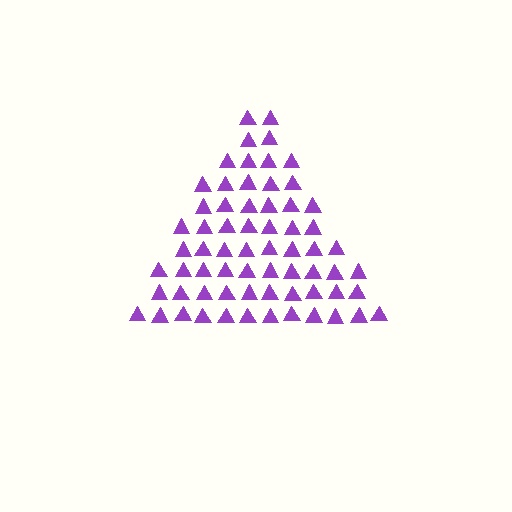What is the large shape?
The large shape is a triangle.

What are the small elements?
The small elements are triangles.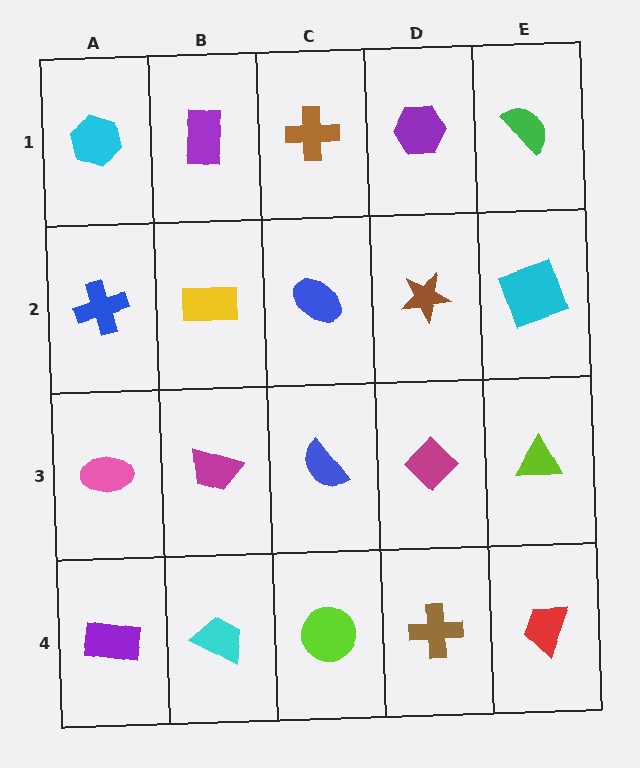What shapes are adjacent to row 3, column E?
A cyan square (row 2, column E), a red trapezoid (row 4, column E), a magenta diamond (row 3, column D).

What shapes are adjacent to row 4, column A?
A pink ellipse (row 3, column A), a cyan trapezoid (row 4, column B).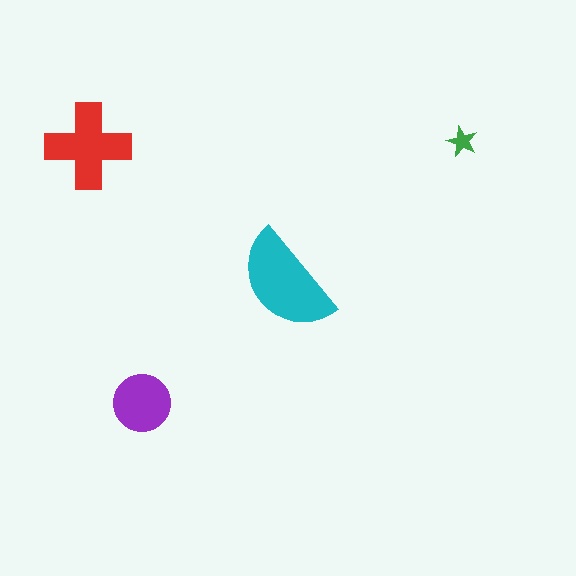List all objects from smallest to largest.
The green star, the purple circle, the red cross, the cyan semicircle.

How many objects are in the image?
There are 4 objects in the image.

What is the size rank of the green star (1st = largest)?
4th.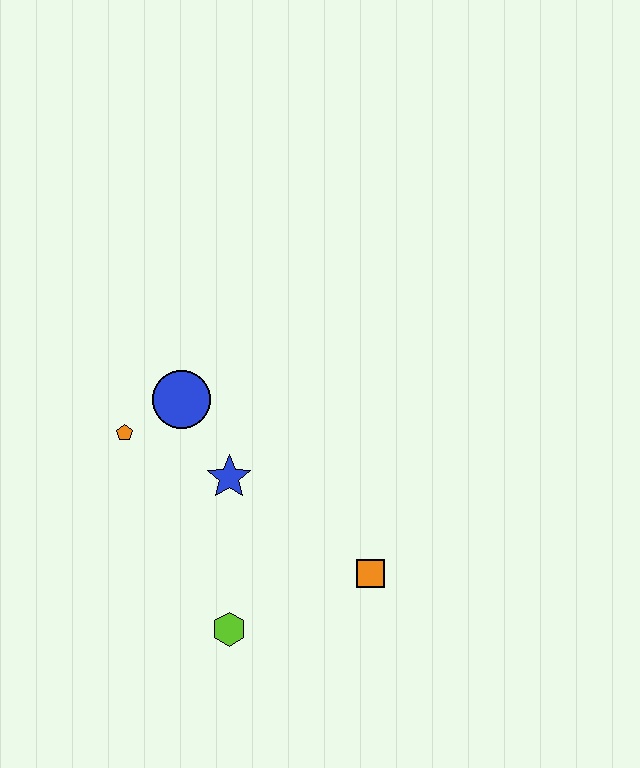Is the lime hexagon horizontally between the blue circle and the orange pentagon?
No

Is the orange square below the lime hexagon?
No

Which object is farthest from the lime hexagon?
The blue circle is farthest from the lime hexagon.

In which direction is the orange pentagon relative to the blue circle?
The orange pentagon is to the left of the blue circle.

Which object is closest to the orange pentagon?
The blue circle is closest to the orange pentagon.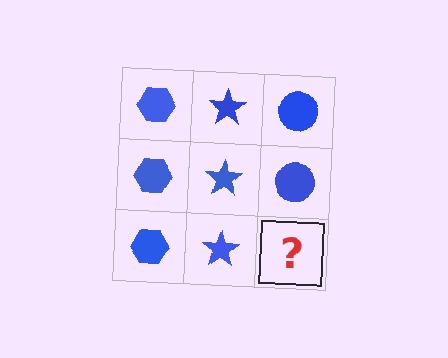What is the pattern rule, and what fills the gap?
The rule is that each column has a consistent shape. The gap should be filled with a blue circle.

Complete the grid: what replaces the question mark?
The question mark should be replaced with a blue circle.